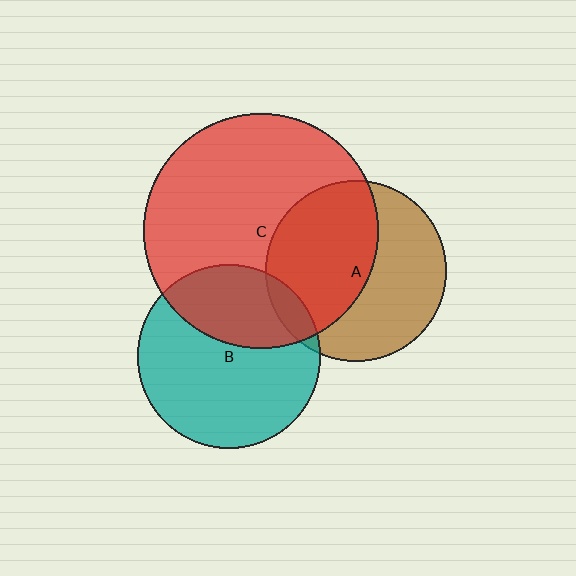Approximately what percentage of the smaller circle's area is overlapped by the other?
Approximately 50%.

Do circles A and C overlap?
Yes.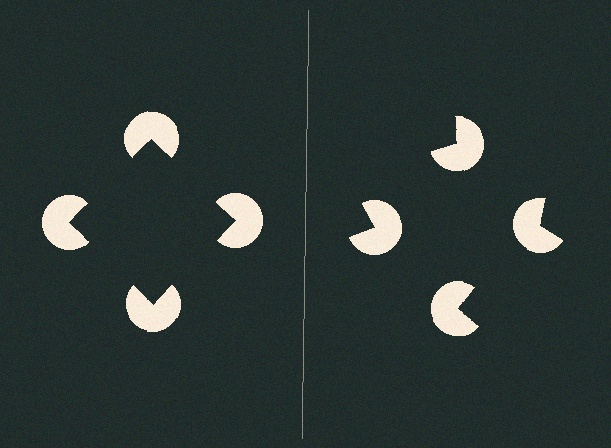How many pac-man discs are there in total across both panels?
8 — 4 on each side.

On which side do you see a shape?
An illusory square appears on the left side. On the right side the wedge cuts are rotated, so no coherent shape forms.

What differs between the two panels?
The pac-man discs are positioned identically on both sides; only the wedge orientations differ. On the left they align to a square; on the right they are misaligned.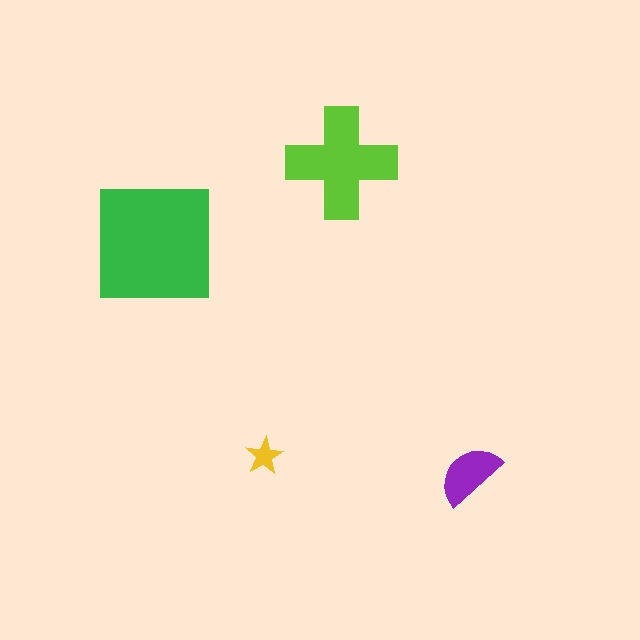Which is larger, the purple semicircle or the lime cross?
The lime cross.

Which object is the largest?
The green square.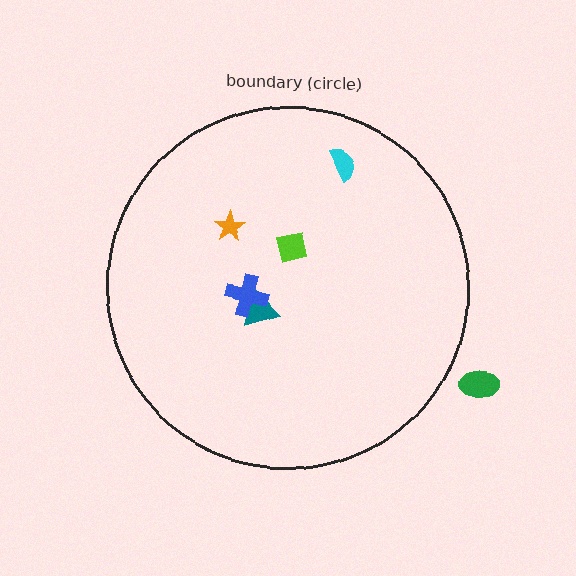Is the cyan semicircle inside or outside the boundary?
Inside.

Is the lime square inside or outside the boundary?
Inside.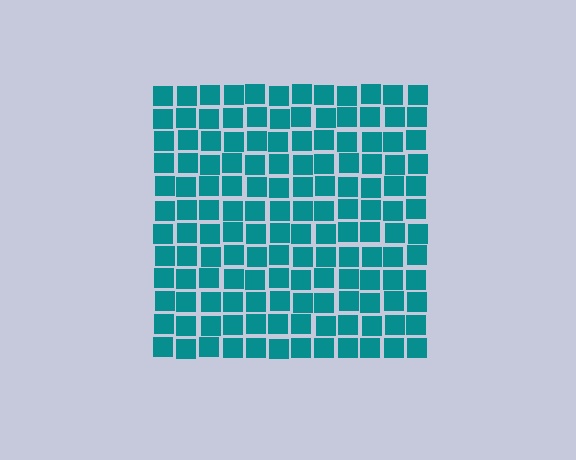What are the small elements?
The small elements are squares.